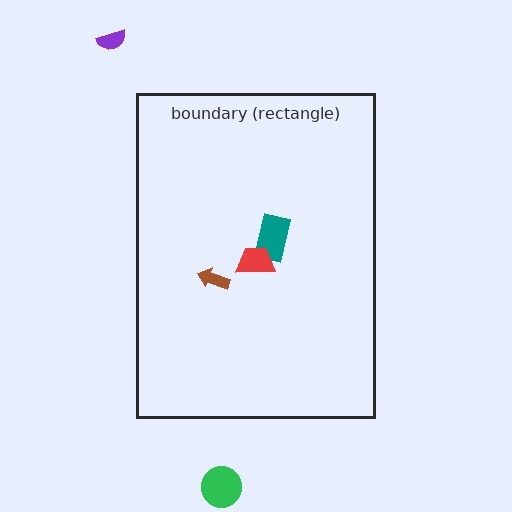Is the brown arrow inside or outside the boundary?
Inside.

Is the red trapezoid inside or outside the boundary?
Inside.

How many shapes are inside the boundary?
3 inside, 2 outside.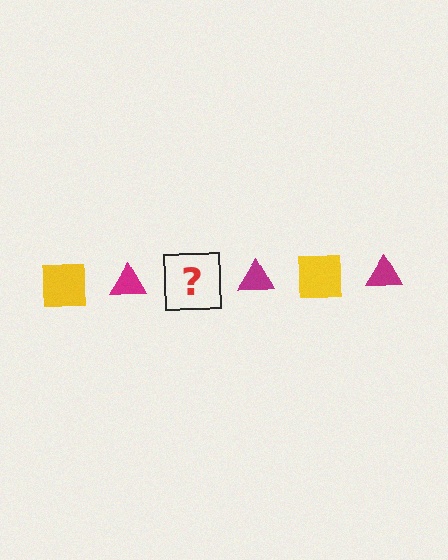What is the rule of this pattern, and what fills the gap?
The rule is that the pattern alternates between yellow square and magenta triangle. The gap should be filled with a yellow square.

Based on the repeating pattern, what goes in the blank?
The blank should be a yellow square.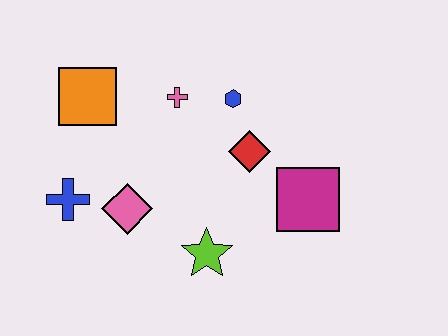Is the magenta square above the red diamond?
No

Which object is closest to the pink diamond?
The blue cross is closest to the pink diamond.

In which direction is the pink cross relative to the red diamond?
The pink cross is to the left of the red diamond.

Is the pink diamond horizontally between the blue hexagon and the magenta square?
No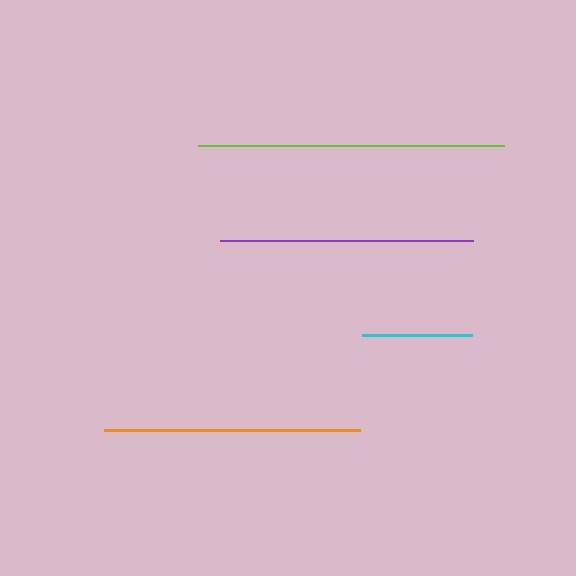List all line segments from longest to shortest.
From longest to shortest: lime, orange, purple, cyan.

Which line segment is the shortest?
The cyan line is the shortest at approximately 110 pixels.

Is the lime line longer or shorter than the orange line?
The lime line is longer than the orange line.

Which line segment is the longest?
The lime line is the longest at approximately 306 pixels.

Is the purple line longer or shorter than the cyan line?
The purple line is longer than the cyan line.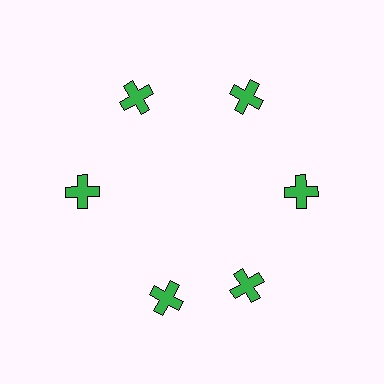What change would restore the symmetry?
The symmetry would be restored by rotating it back into even spacing with its neighbors so that all 6 crosses sit at equal angles and equal distance from the center.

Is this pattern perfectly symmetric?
No. The 6 green crosses are arranged in a ring, but one element near the 7 o'clock position is rotated out of alignment along the ring, breaking the 6-fold rotational symmetry.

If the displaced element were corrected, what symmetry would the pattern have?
It would have 6-fold rotational symmetry — the pattern would map onto itself every 60 degrees.